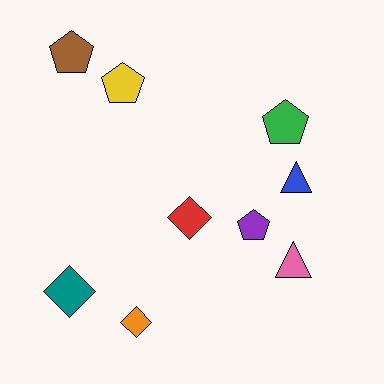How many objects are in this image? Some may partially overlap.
There are 9 objects.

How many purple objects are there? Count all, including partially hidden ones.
There is 1 purple object.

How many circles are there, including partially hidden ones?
There are no circles.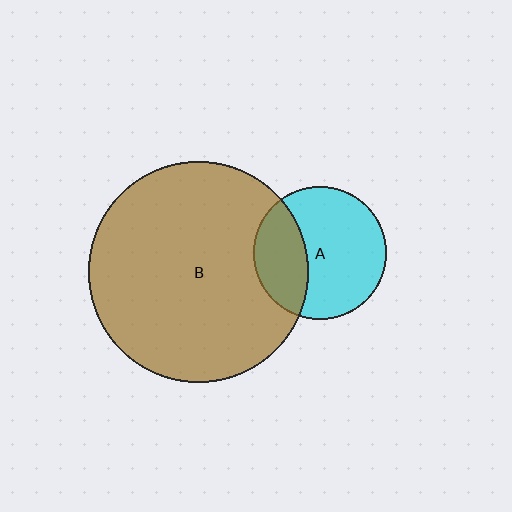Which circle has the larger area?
Circle B (brown).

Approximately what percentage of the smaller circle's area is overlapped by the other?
Approximately 30%.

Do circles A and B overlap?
Yes.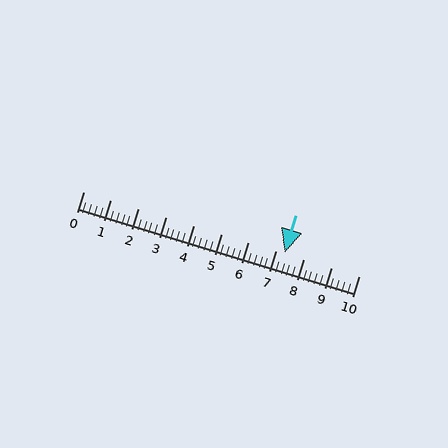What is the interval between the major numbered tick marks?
The major tick marks are spaced 1 units apart.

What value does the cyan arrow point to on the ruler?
The cyan arrow points to approximately 7.3.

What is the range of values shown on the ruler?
The ruler shows values from 0 to 10.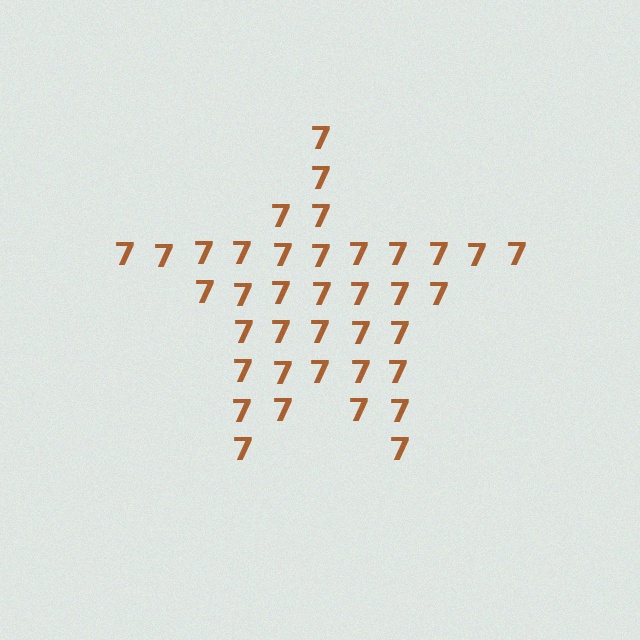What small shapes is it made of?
It is made of small digit 7's.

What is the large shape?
The large shape is a star.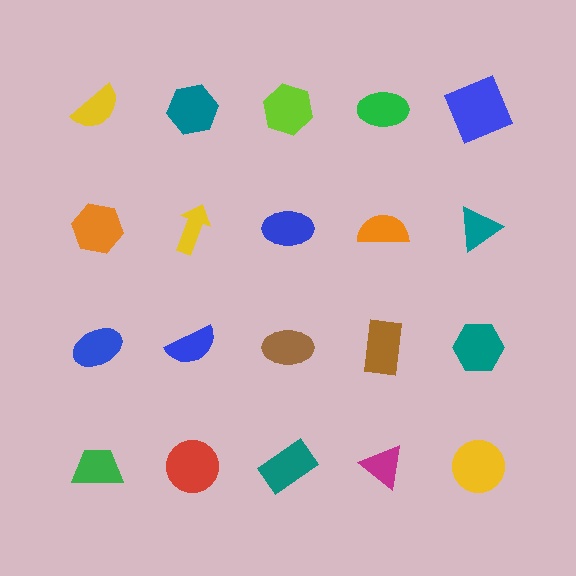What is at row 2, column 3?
A blue ellipse.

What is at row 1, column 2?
A teal hexagon.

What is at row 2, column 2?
A yellow arrow.